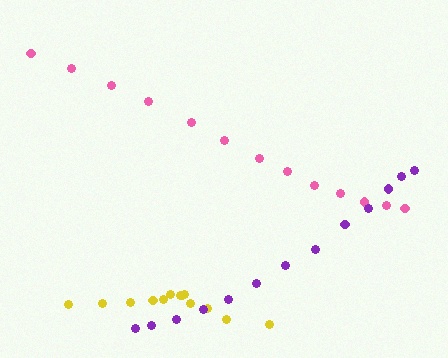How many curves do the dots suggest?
There are 3 distinct paths.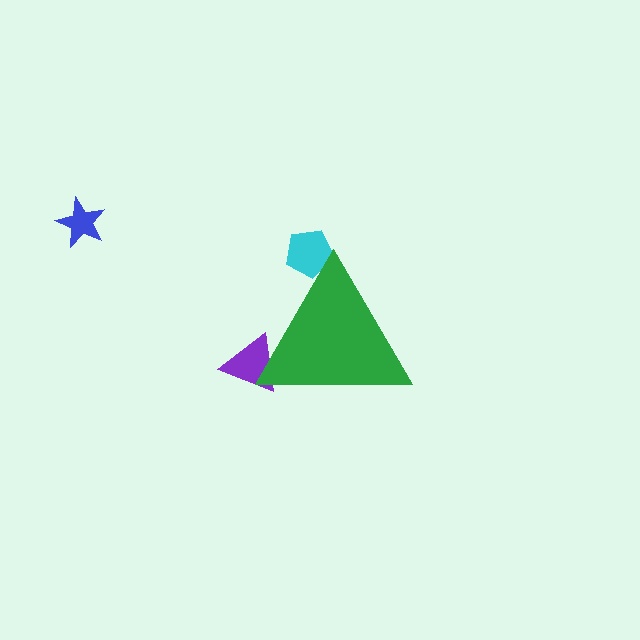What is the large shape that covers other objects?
A green triangle.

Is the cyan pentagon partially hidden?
Yes, the cyan pentagon is partially hidden behind the green triangle.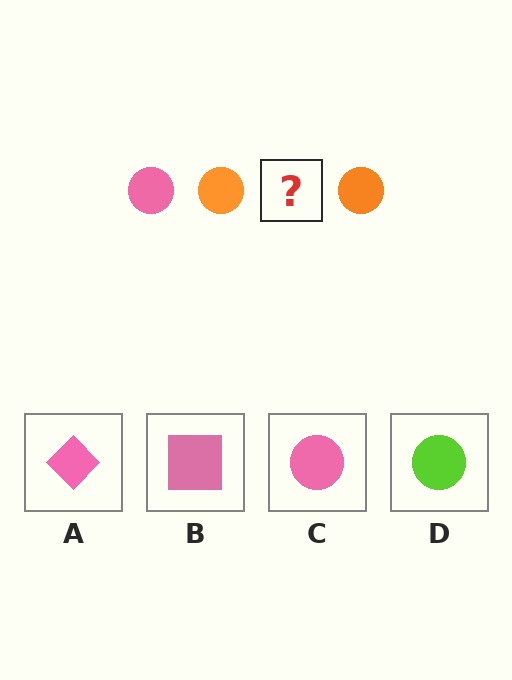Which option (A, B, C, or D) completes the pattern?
C.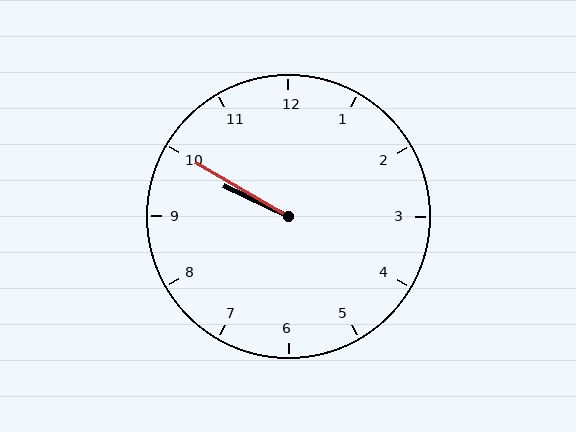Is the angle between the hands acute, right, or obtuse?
It is acute.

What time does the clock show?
9:50.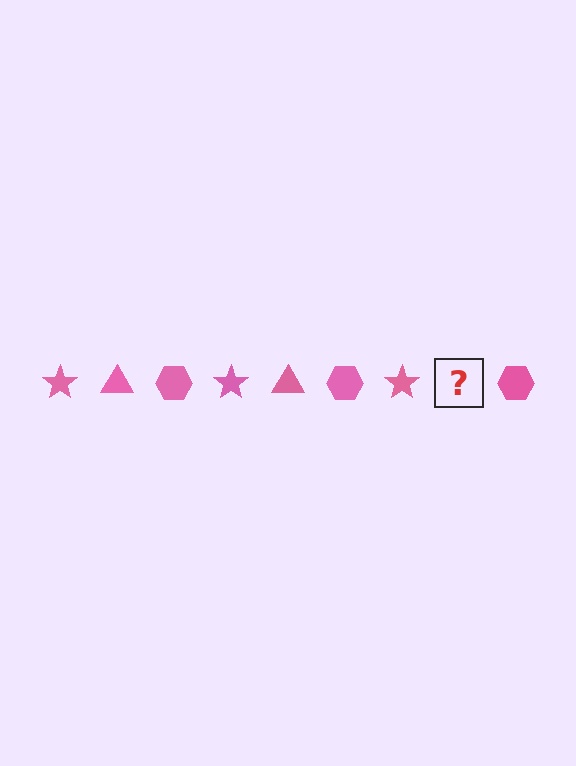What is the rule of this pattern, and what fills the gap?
The rule is that the pattern cycles through star, triangle, hexagon shapes in pink. The gap should be filled with a pink triangle.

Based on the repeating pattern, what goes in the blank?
The blank should be a pink triangle.